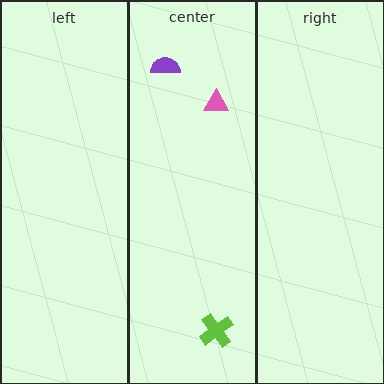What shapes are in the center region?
The lime cross, the purple semicircle, the pink triangle.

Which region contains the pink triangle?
The center region.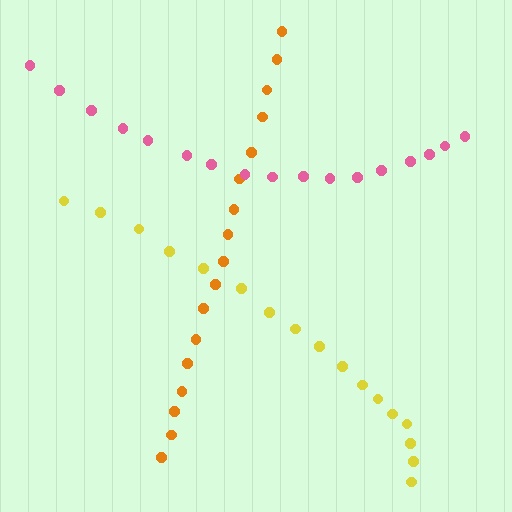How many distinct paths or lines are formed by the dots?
There are 3 distinct paths.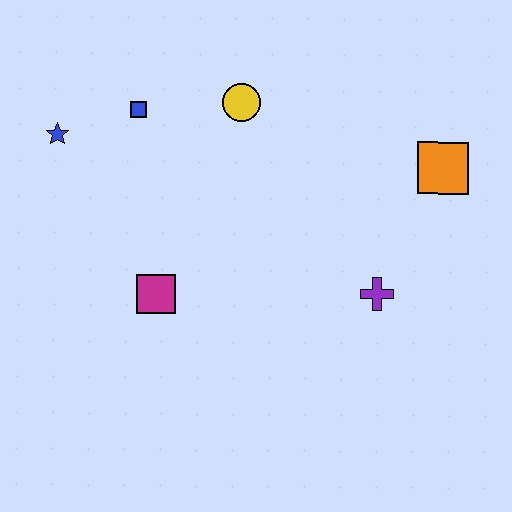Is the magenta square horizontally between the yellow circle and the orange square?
No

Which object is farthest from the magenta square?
The orange square is farthest from the magenta square.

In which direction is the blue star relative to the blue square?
The blue star is to the left of the blue square.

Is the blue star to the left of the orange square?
Yes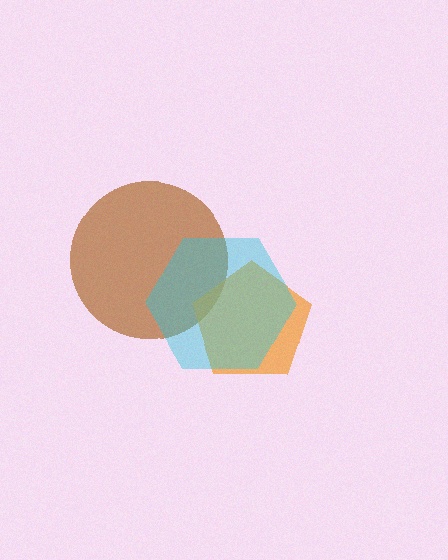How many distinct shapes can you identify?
There are 3 distinct shapes: a brown circle, an orange pentagon, a cyan hexagon.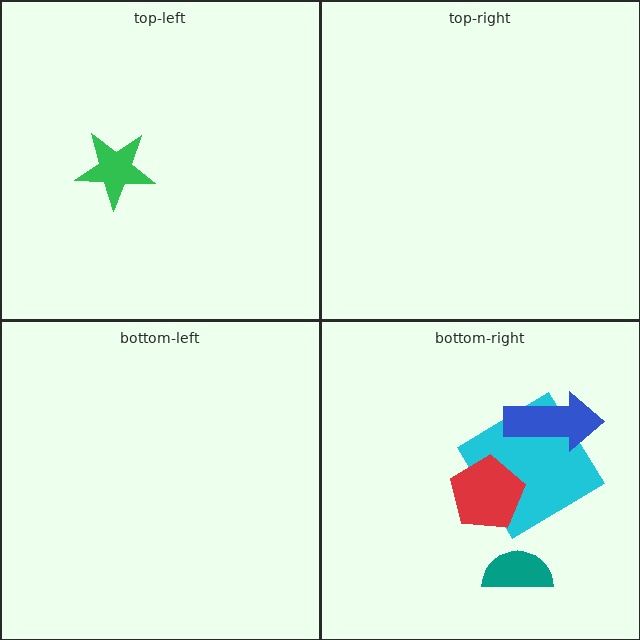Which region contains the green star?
The top-left region.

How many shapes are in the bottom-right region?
4.